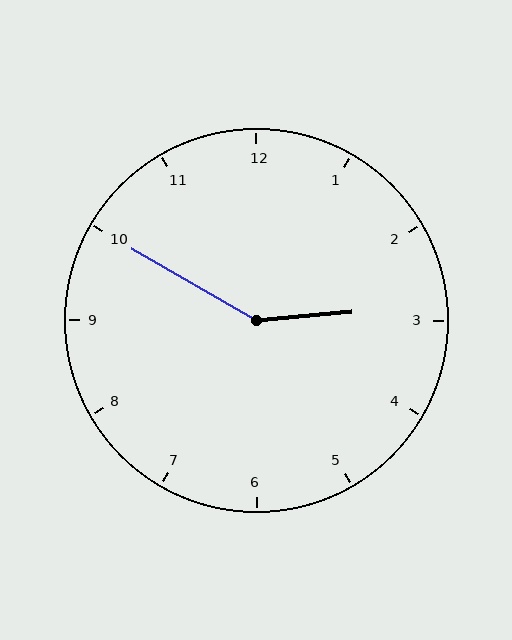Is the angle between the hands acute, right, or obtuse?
It is obtuse.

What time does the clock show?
2:50.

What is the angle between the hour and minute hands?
Approximately 145 degrees.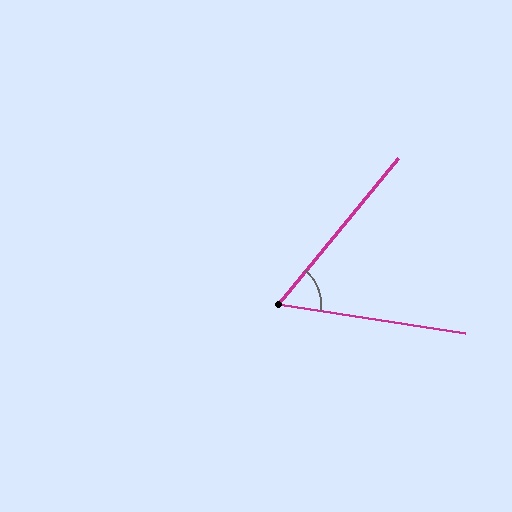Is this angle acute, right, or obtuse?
It is acute.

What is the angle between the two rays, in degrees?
Approximately 60 degrees.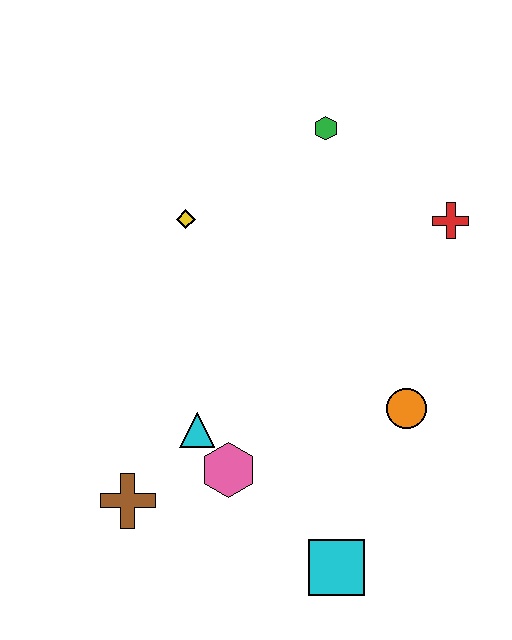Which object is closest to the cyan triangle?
The pink hexagon is closest to the cyan triangle.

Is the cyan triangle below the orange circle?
Yes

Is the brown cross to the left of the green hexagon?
Yes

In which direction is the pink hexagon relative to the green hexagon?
The pink hexagon is below the green hexagon.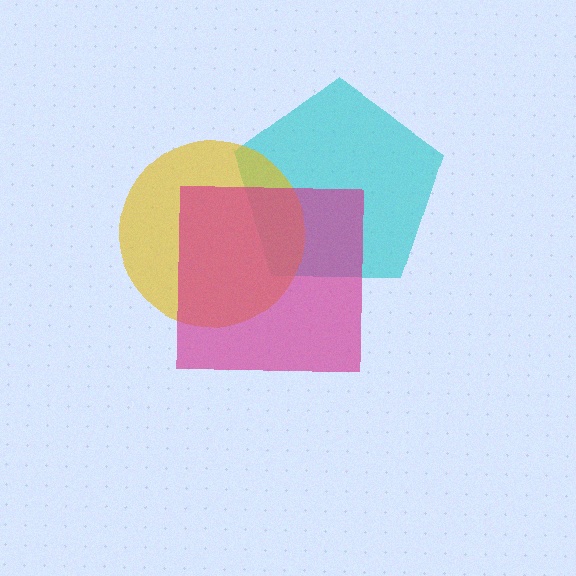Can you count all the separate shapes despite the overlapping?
Yes, there are 3 separate shapes.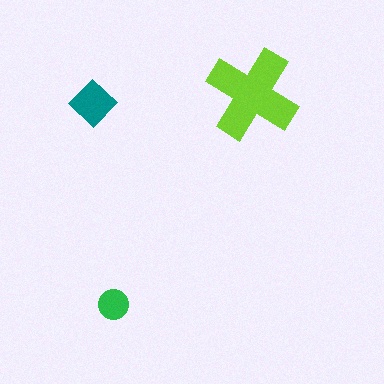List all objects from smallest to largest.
The green circle, the teal diamond, the lime cross.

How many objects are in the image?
There are 3 objects in the image.